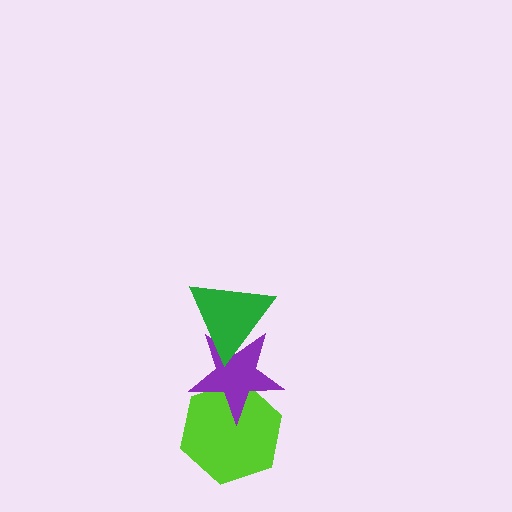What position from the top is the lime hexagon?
The lime hexagon is 3rd from the top.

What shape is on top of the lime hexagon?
The purple star is on top of the lime hexagon.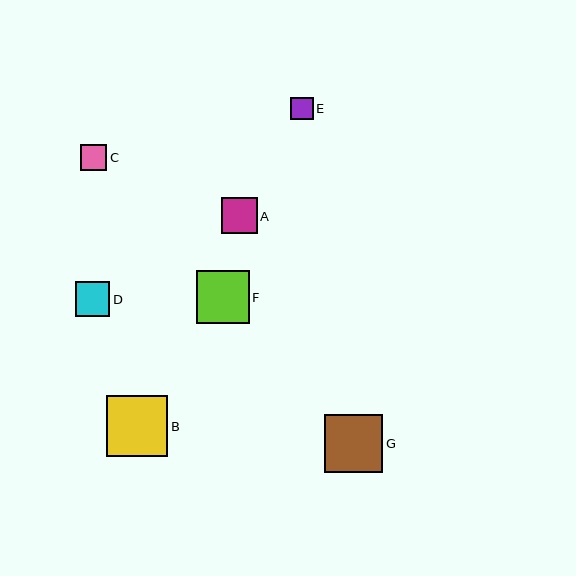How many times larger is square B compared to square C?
Square B is approximately 2.3 times the size of square C.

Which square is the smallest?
Square E is the smallest with a size of approximately 22 pixels.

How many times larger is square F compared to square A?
Square F is approximately 1.5 times the size of square A.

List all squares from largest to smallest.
From largest to smallest: B, G, F, A, D, C, E.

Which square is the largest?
Square B is the largest with a size of approximately 61 pixels.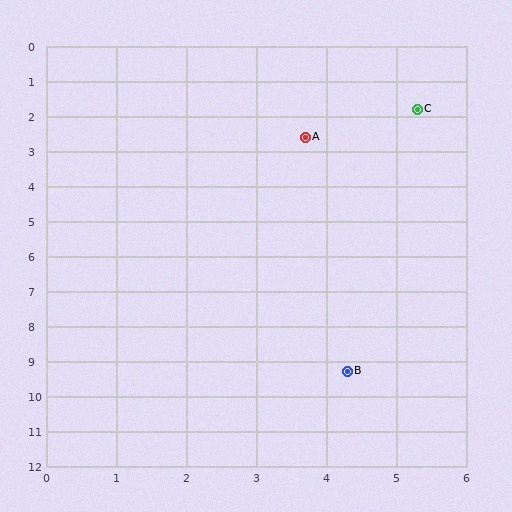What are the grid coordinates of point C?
Point C is at approximately (5.3, 1.8).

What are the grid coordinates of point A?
Point A is at approximately (3.7, 2.6).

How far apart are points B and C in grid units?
Points B and C are about 7.6 grid units apart.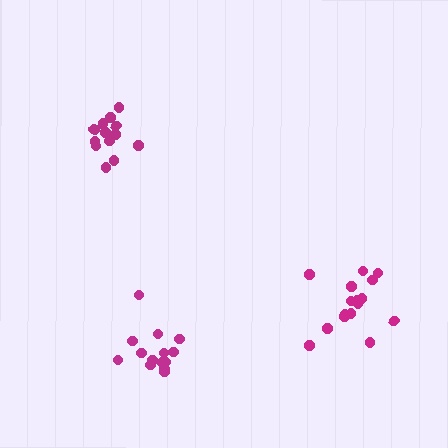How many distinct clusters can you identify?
There are 3 distinct clusters.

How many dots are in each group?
Group 1: 14 dots, Group 2: 16 dots, Group 3: 14 dots (44 total).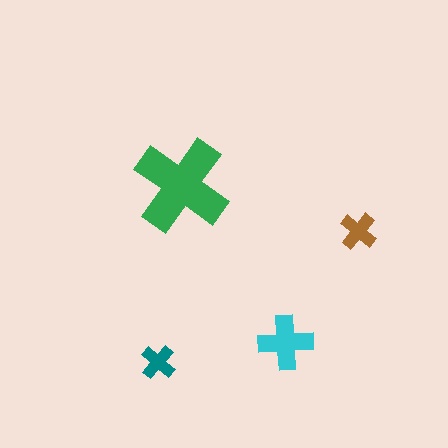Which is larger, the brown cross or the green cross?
The green one.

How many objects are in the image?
There are 4 objects in the image.